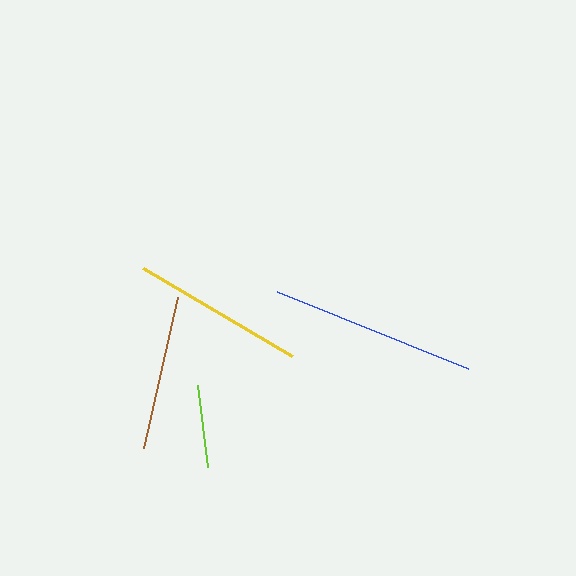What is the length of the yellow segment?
The yellow segment is approximately 173 pixels long.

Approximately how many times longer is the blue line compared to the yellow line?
The blue line is approximately 1.2 times the length of the yellow line.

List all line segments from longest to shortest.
From longest to shortest: blue, yellow, brown, lime.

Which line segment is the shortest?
The lime line is the shortest at approximately 83 pixels.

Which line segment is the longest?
The blue line is the longest at approximately 206 pixels.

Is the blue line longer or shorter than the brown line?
The blue line is longer than the brown line.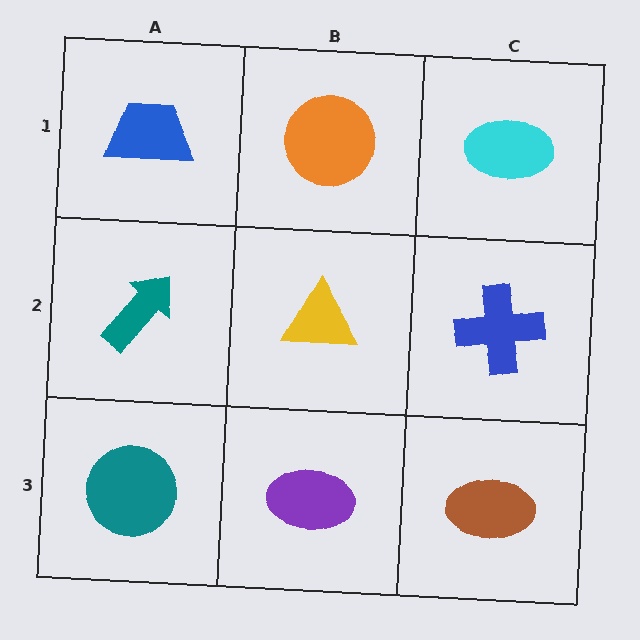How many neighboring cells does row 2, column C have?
3.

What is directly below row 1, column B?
A yellow triangle.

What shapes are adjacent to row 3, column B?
A yellow triangle (row 2, column B), a teal circle (row 3, column A), a brown ellipse (row 3, column C).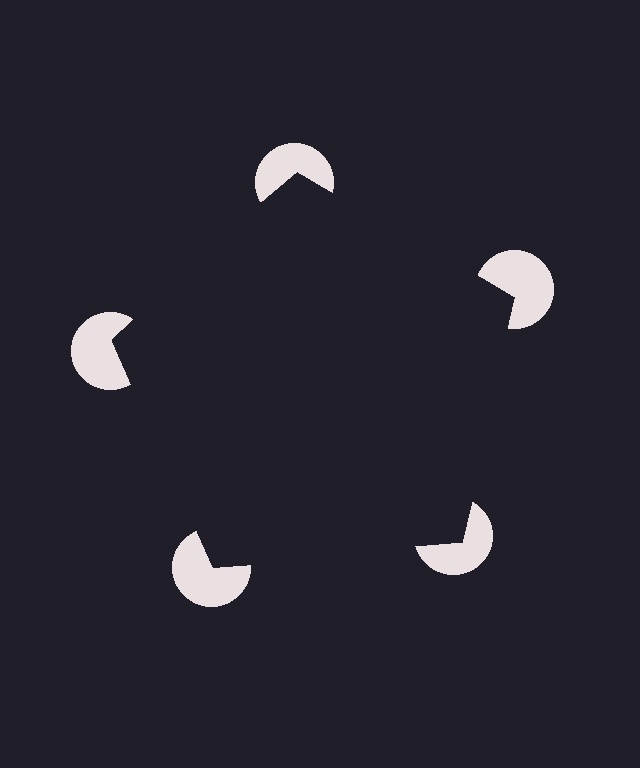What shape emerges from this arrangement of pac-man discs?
An illusory pentagon — its edges are inferred from the aligned wedge cuts in the pac-man discs, not physically drawn.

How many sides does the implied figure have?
5 sides.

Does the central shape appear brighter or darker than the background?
It typically appears slightly darker than the background, even though no actual brightness change is drawn.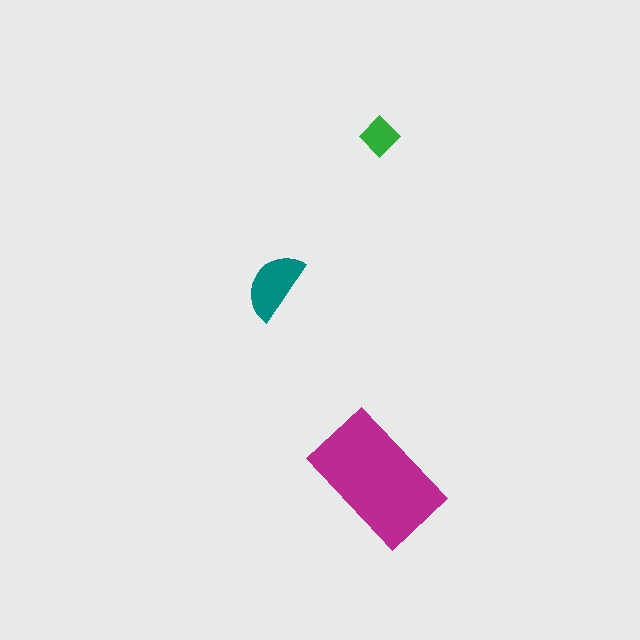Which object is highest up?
The green diamond is topmost.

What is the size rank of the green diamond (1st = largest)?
3rd.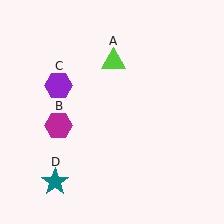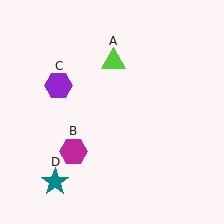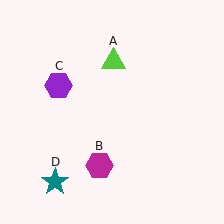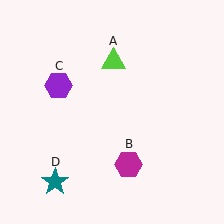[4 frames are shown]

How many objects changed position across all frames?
1 object changed position: magenta hexagon (object B).